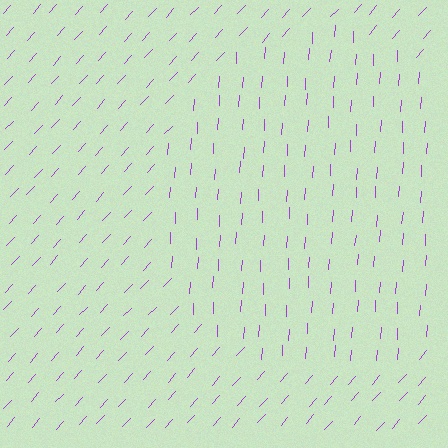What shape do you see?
I see a circle.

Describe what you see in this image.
The image is filled with small purple line segments. A circle region in the image has lines oriented differently from the surrounding lines, creating a visible texture boundary.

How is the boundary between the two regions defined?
The boundary is defined purely by a change in line orientation (approximately 39 degrees difference). All lines are the same color and thickness.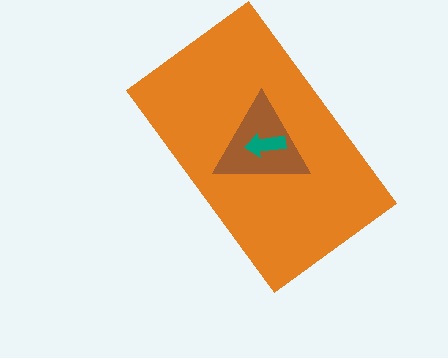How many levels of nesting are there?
3.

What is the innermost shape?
The teal arrow.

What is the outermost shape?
The orange rectangle.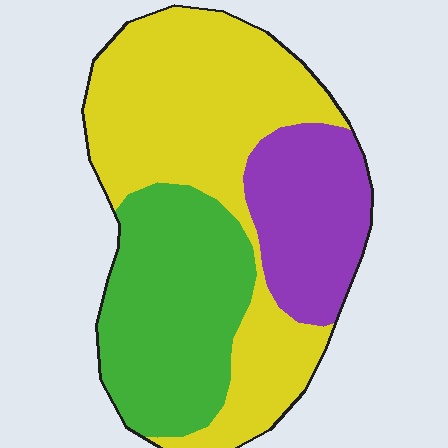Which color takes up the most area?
Yellow, at roughly 50%.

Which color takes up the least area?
Purple, at roughly 20%.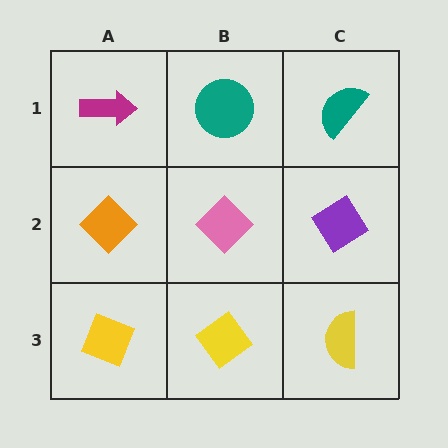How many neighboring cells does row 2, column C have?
3.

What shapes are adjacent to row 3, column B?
A pink diamond (row 2, column B), a yellow diamond (row 3, column A), a yellow semicircle (row 3, column C).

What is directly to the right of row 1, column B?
A teal semicircle.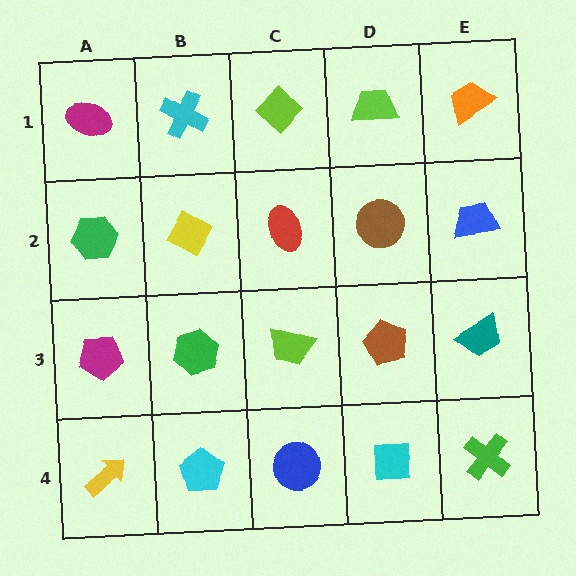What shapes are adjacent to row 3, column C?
A red ellipse (row 2, column C), a blue circle (row 4, column C), a green hexagon (row 3, column B), a brown pentagon (row 3, column D).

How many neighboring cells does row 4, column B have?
3.